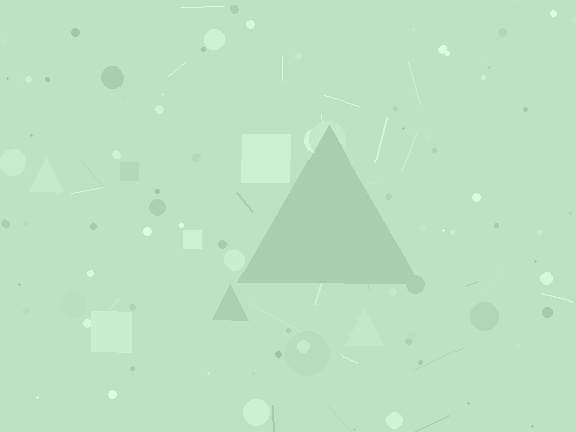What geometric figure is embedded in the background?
A triangle is embedded in the background.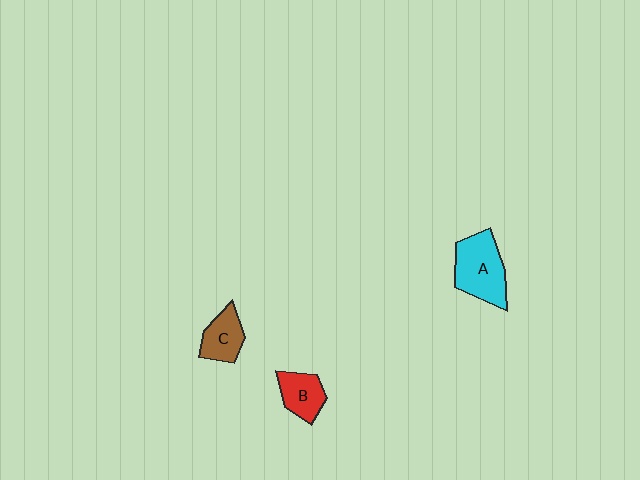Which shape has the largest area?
Shape A (cyan).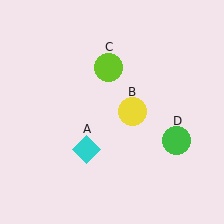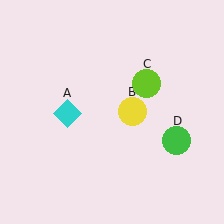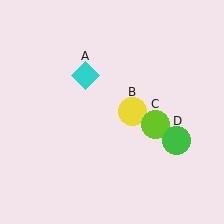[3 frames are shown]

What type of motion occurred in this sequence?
The cyan diamond (object A), lime circle (object C) rotated clockwise around the center of the scene.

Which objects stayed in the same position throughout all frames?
Yellow circle (object B) and green circle (object D) remained stationary.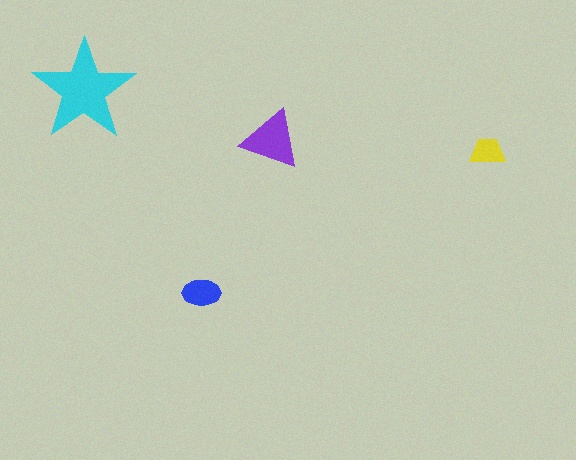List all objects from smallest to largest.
The yellow trapezoid, the blue ellipse, the purple triangle, the cyan star.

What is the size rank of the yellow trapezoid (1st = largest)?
4th.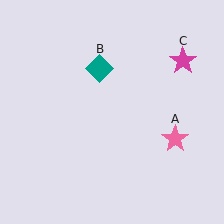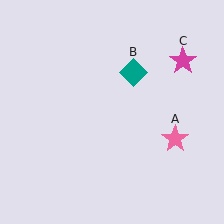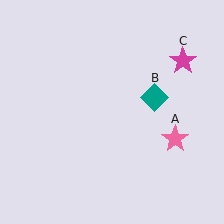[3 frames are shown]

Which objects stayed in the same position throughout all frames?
Pink star (object A) and magenta star (object C) remained stationary.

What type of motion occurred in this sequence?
The teal diamond (object B) rotated clockwise around the center of the scene.